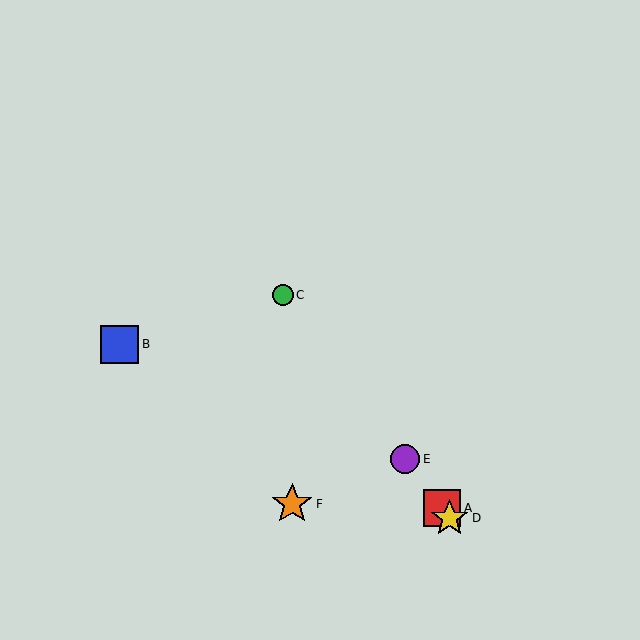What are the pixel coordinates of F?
Object F is at (292, 504).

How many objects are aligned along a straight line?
4 objects (A, C, D, E) are aligned along a straight line.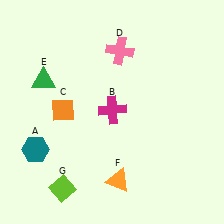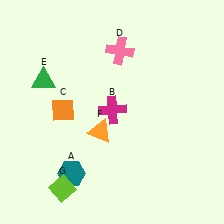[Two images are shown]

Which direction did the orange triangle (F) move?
The orange triangle (F) moved up.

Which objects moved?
The objects that moved are: the teal hexagon (A), the orange triangle (F).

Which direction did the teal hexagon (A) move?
The teal hexagon (A) moved right.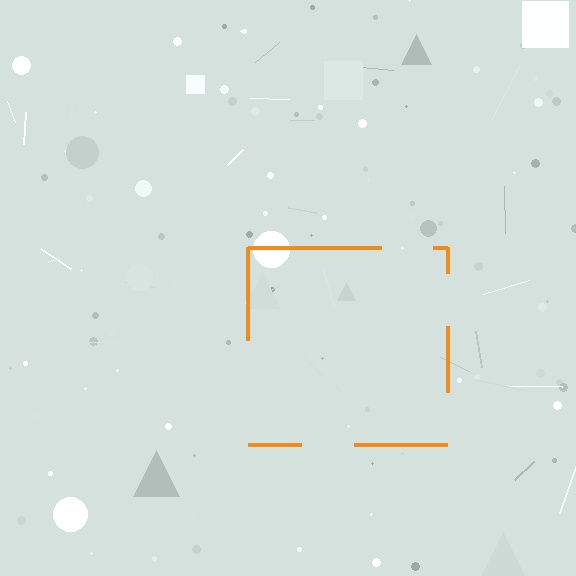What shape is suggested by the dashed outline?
The dashed outline suggests a square.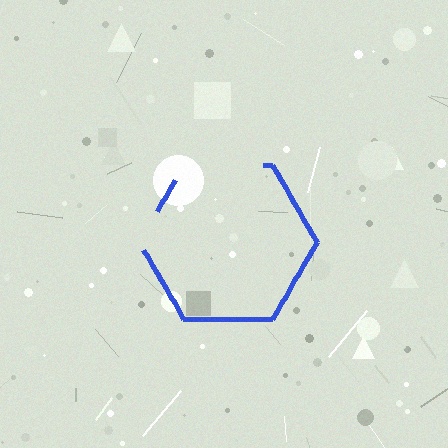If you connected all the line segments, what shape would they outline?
They would outline a hexagon.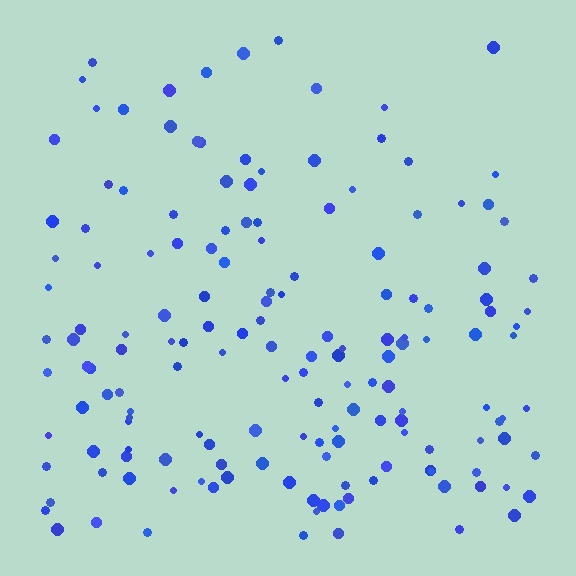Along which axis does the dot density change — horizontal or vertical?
Vertical.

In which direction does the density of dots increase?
From top to bottom, with the bottom side densest.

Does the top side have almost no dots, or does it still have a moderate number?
Still a moderate number, just noticeably fewer than the bottom.